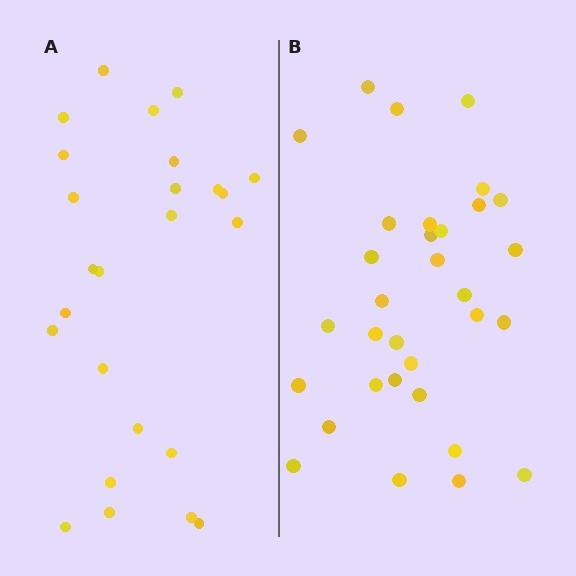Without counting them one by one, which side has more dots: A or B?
Region B (the right region) has more dots.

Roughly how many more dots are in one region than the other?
Region B has roughly 8 or so more dots than region A.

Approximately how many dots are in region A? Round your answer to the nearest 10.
About 20 dots. (The exact count is 25, which rounds to 20.)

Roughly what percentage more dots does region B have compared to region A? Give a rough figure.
About 30% more.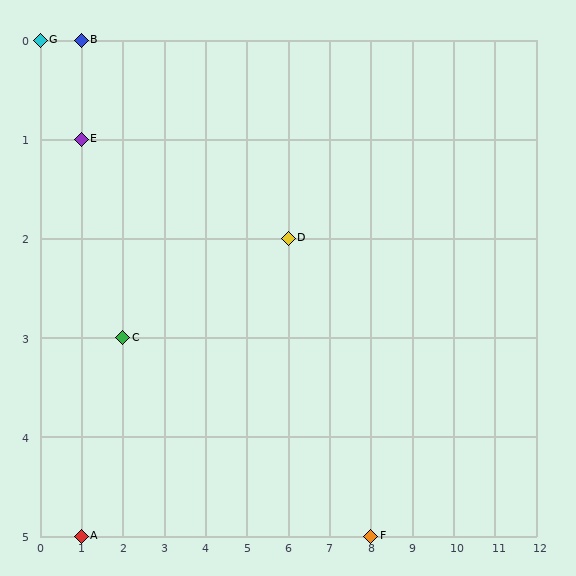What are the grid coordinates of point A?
Point A is at grid coordinates (1, 5).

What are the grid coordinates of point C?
Point C is at grid coordinates (2, 3).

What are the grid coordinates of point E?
Point E is at grid coordinates (1, 1).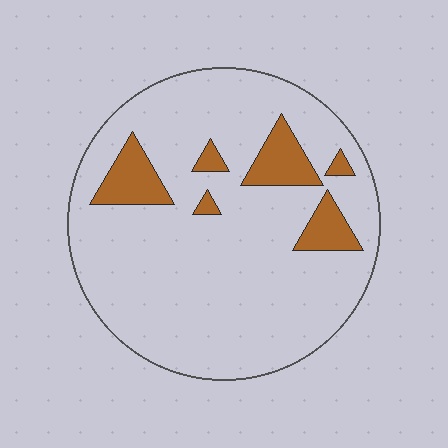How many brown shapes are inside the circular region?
6.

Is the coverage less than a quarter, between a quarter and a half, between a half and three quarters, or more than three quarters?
Less than a quarter.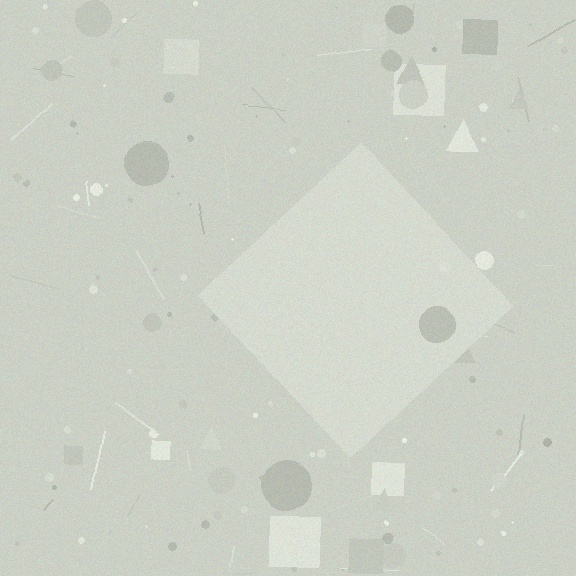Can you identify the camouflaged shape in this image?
The camouflaged shape is a diamond.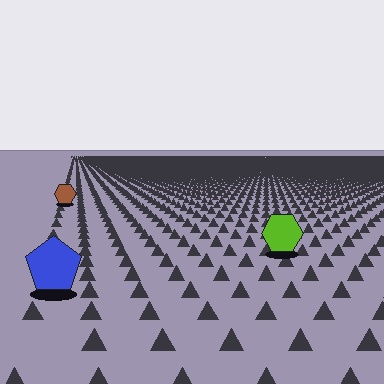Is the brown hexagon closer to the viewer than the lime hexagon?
No. The lime hexagon is closer — you can tell from the texture gradient: the ground texture is coarser near it.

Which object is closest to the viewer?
The blue pentagon is closest. The texture marks near it are larger and more spread out.